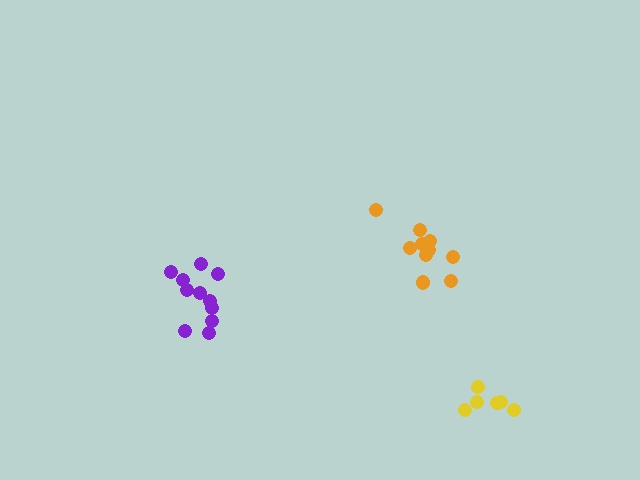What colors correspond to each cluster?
The clusters are colored: purple, orange, yellow.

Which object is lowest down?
The yellow cluster is bottommost.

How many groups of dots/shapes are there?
There are 3 groups.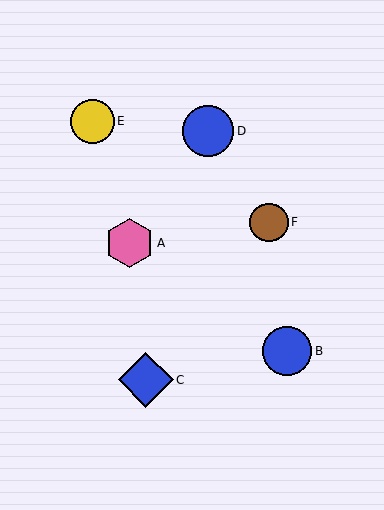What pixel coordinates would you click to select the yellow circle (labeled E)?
Click at (92, 121) to select the yellow circle E.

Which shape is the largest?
The blue diamond (labeled C) is the largest.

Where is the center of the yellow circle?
The center of the yellow circle is at (92, 121).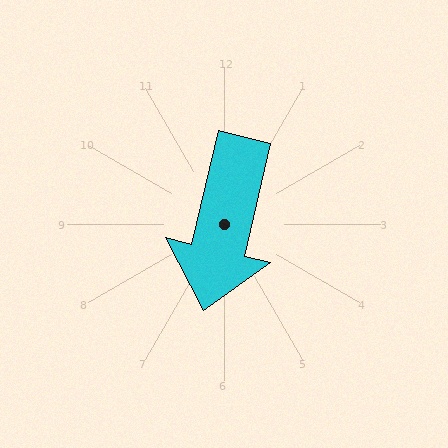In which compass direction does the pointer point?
South.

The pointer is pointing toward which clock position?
Roughly 6 o'clock.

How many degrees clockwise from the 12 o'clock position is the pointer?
Approximately 193 degrees.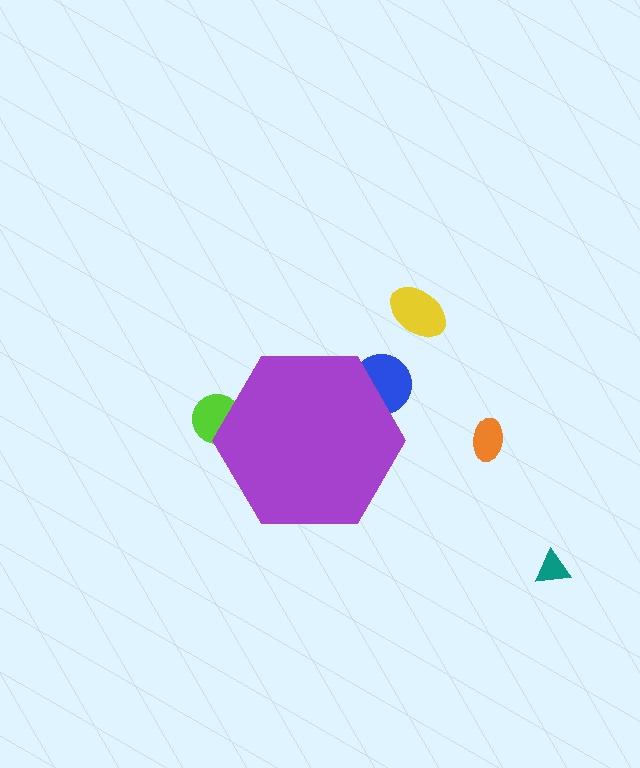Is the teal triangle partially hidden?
No, the teal triangle is fully visible.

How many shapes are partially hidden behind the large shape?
2 shapes are partially hidden.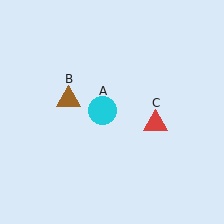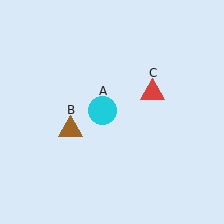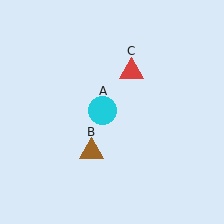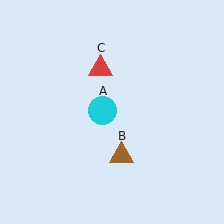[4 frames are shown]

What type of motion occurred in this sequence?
The brown triangle (object B), red triangle (object C) rotated counterclockwise around the center of the scene.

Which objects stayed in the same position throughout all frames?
Cyan circle (object A) remained stationary.